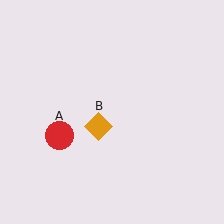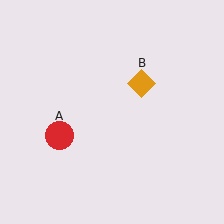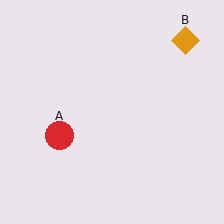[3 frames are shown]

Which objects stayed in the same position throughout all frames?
Red circle (object A) remained stationary.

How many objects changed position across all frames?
1 object changed position: orange diamond (object B).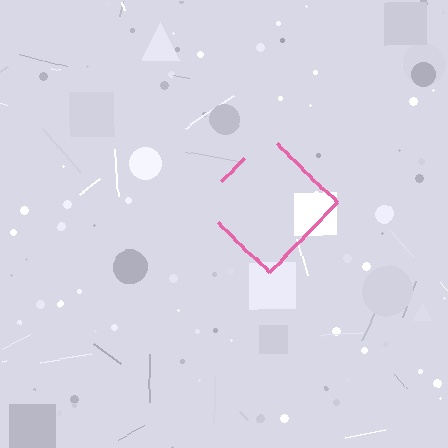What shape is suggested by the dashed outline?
The dashed outline suggests a diamond.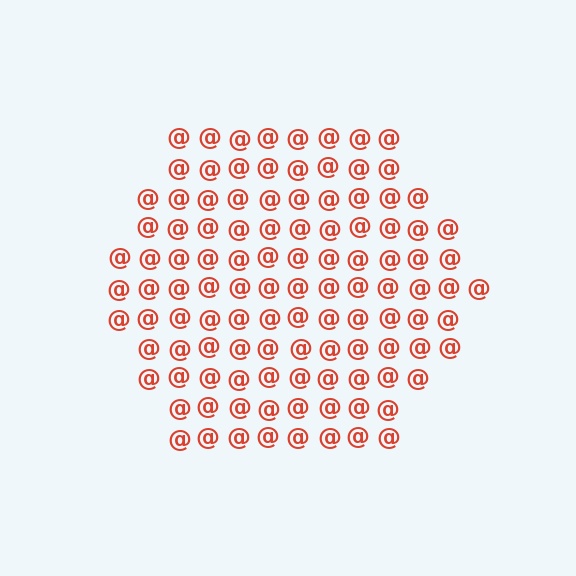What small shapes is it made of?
It is made of small at signs.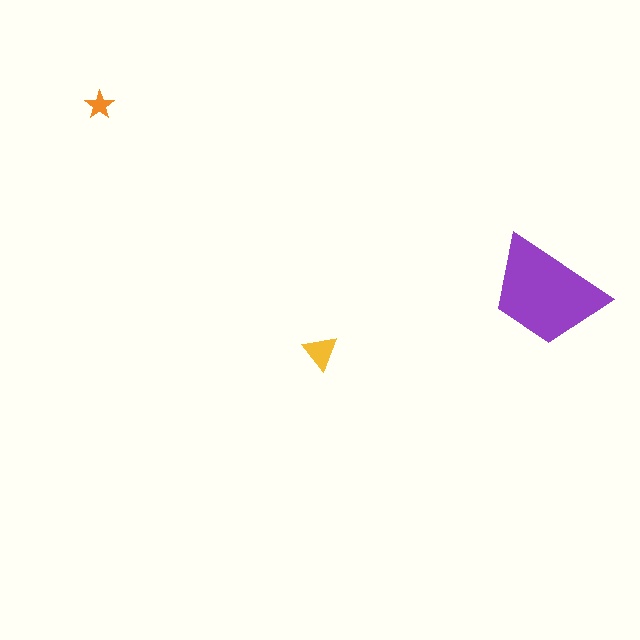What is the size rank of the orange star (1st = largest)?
3rd.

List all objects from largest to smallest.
The purple trapezoid, the yellow triangle, the orange star.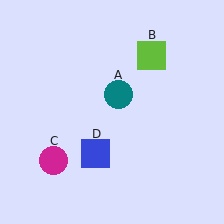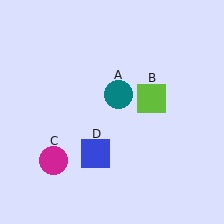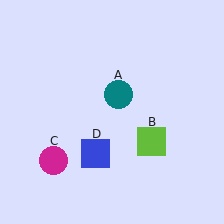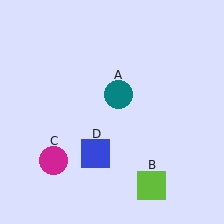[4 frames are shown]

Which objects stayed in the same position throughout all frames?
Teal circle (object A) and magenta circle (object C) and blue square (object D) remained stationary.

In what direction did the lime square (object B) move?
The lime square (object B) moved down.